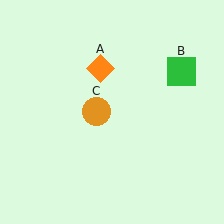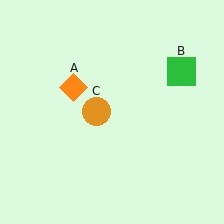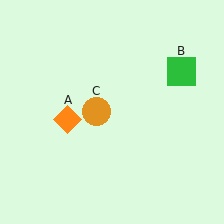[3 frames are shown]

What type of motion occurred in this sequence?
The orange diamond (object A) rotated counterclockwise around the center of the scene.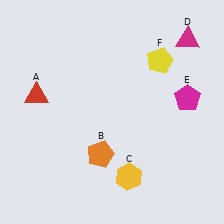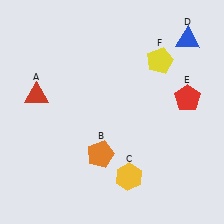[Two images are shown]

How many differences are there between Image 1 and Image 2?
There are 2 differences between the two images.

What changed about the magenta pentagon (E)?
In Image 1, E is magenta. In Image 2, it changed to red.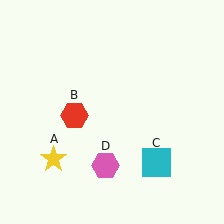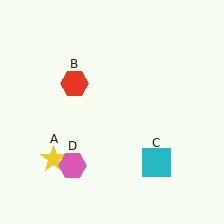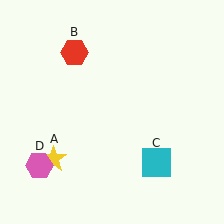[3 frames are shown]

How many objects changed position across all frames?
2 objects changed position: red hexagon (object B), pink hexagon (object D).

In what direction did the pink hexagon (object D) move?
The pink hexagon (object D) moved left.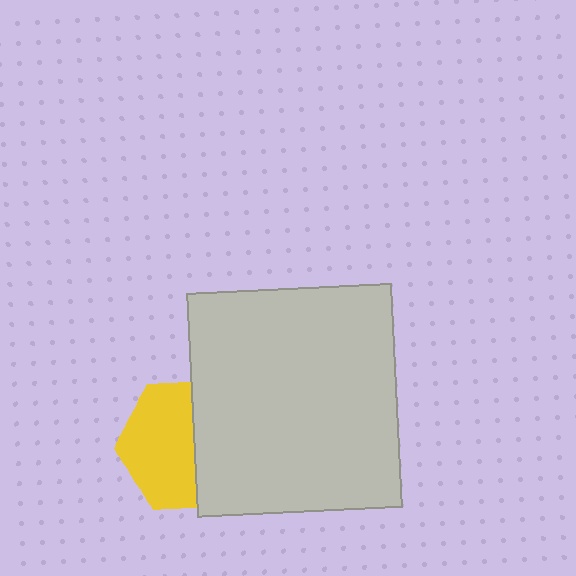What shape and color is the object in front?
The object in front is a light gray rectangle.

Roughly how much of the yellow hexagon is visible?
About half of it is visible (roughly 56%).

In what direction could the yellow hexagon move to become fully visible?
The yellow hexagon could move left. That would shift it out from behind the light gray rectangle entirely.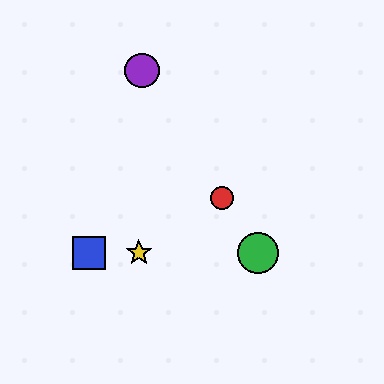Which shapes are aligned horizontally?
The blue square, the green circle, the yellow star are aligned horizontally.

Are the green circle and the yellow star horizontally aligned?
Yes, both are at y≈253.